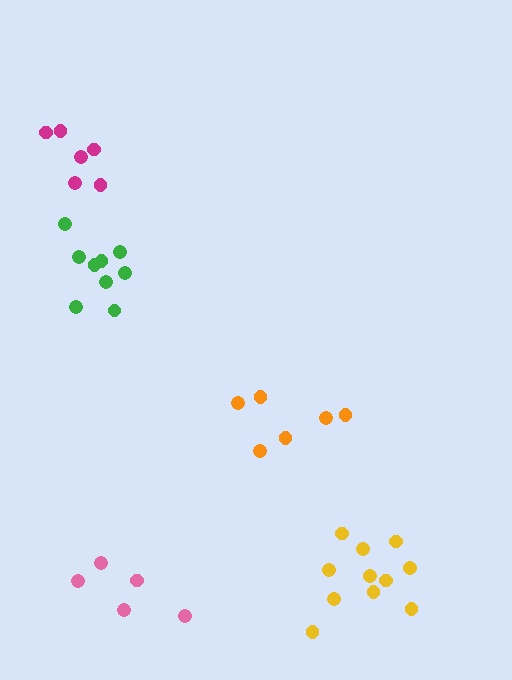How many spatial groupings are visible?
There are 5 spatial groupings.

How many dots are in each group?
Group 1: 6 dots, Group 2: 6 dots, Group 3: 5 dots, Group 4: 9 dots, Group 5: 11 dots (37 total).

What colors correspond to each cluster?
The clusters are colored: magenta, orange, pink, green, yellow.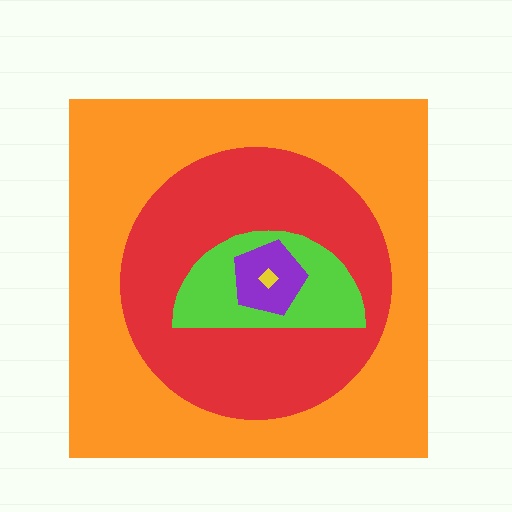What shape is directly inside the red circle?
The lime semicircle.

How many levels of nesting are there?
5.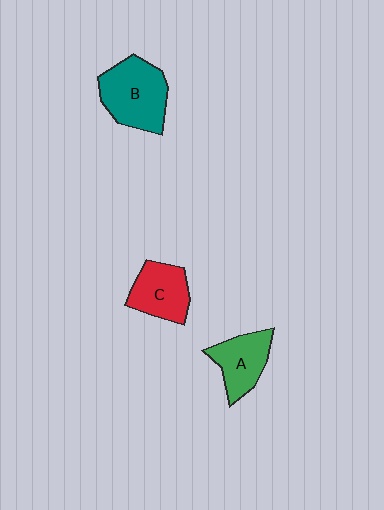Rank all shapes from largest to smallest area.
From largest to smallest: B (teal), C (red), A (green).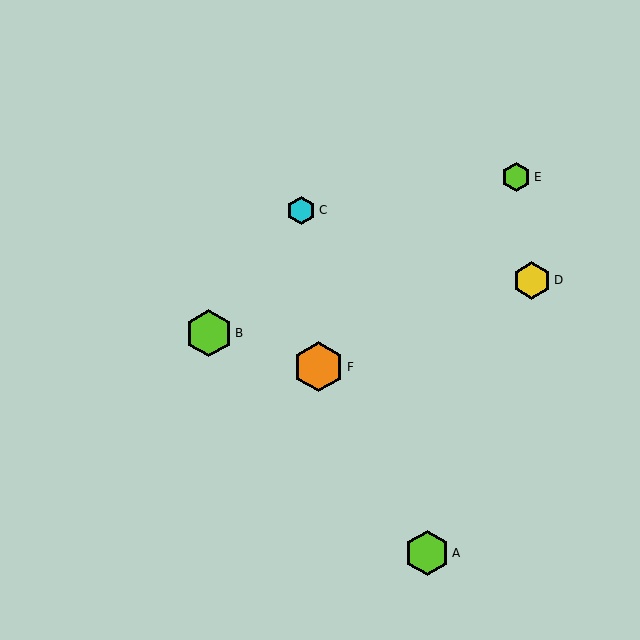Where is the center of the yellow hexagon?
The center of the yellow hexagon is at (532, 280).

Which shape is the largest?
The orange hexagon (labeled F) is the largest.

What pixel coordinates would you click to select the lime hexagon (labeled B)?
Click at (209, 333) to select the lime hexagon B.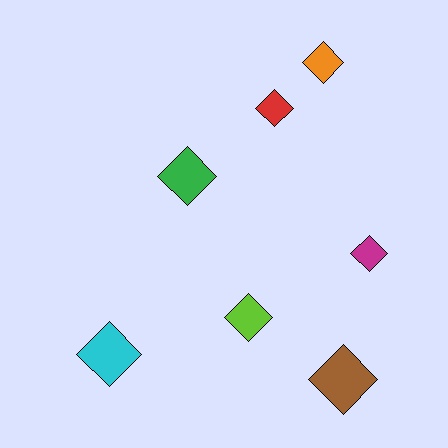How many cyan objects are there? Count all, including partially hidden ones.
There is 1 cyan object.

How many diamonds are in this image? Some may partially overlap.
There are 7 diamonds.